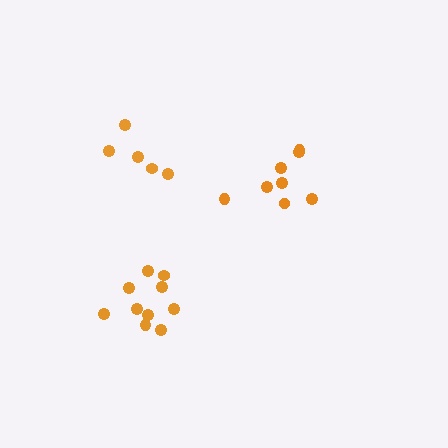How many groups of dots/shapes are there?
There are 3 groups.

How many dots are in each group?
Group 1: 8 dots, Group 2: 5 dots, Group 3: 10 dots (23 total).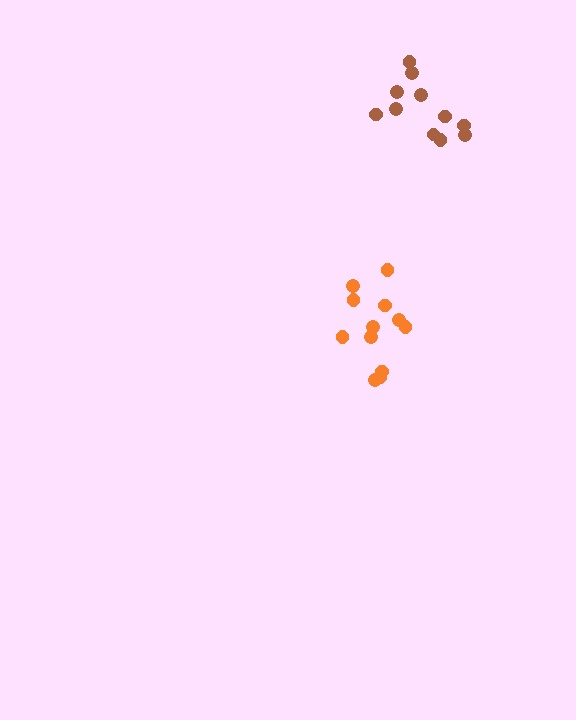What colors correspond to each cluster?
The clusters are colored: brown, orange.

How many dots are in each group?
Group 1: 11 dots, Group 2: 12 dots (23 total).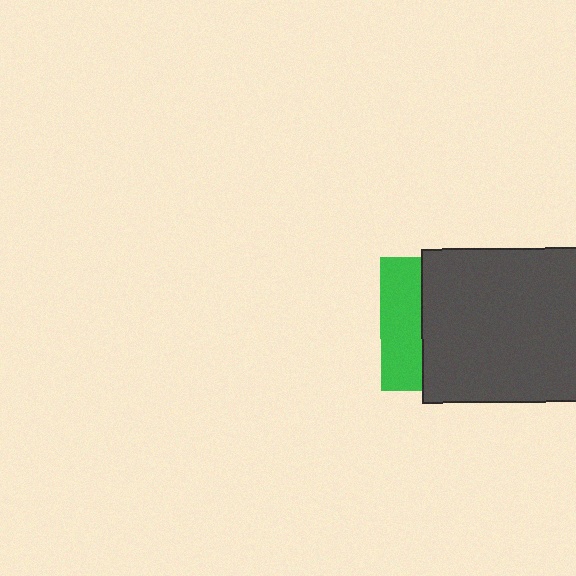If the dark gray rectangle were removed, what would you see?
You would see the complete green square.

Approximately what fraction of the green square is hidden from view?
Roughly 69% of the green square is hidden behind the dark gray rectangle.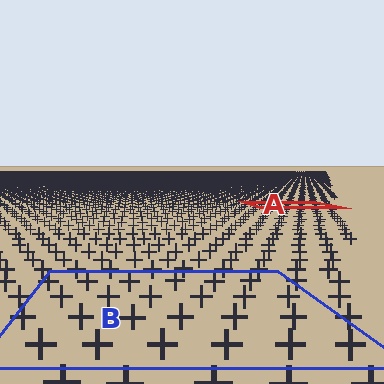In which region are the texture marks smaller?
The texture marks are smaller in region A, because it is farther away.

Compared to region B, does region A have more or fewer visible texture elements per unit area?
Region A has more texture elements per unit area — they are packed more densely because it is farther away.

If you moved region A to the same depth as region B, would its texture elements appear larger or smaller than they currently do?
They would appear larger. At a closer depth, the same texture elements are projected at a bigger on-screen size.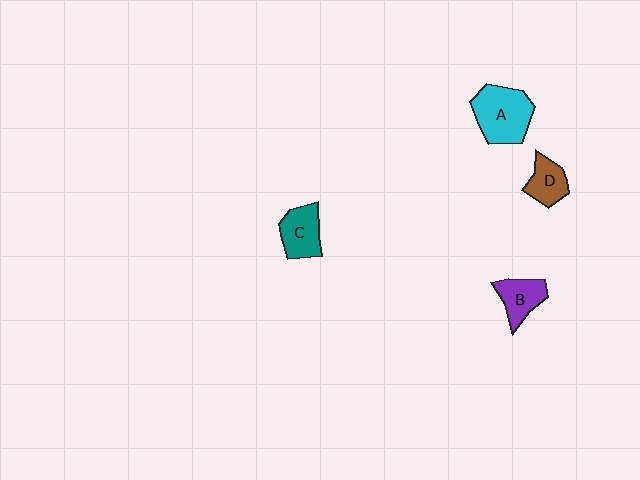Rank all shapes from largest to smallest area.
From largest to smallest: A (cyan), C (teal), B (purple), D (brown).